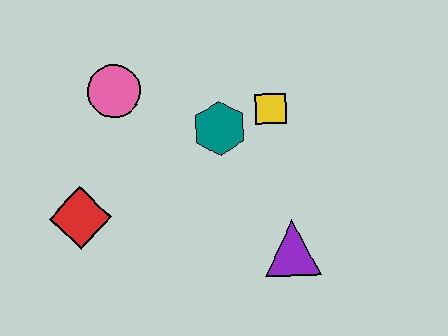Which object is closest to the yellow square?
The teal hexagon is closest to the yellow square.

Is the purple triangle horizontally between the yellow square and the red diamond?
No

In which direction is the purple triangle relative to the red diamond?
The purple triangle is to the right of the red diamond.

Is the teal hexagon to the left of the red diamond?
No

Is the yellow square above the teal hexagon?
Yes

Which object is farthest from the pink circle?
The purple triangle is farthest from the pink circle.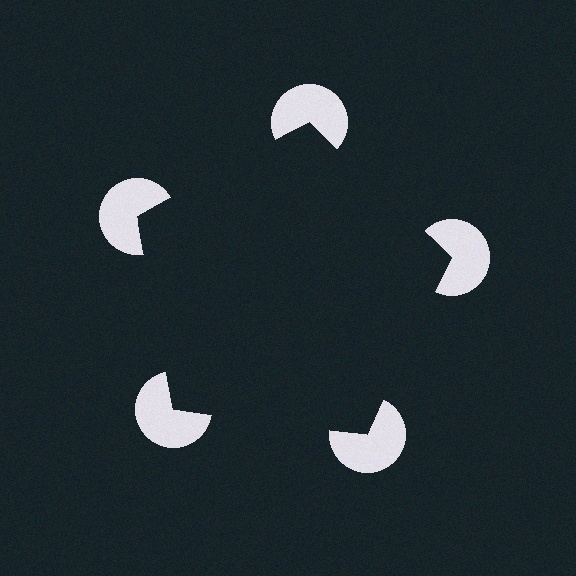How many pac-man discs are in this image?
There are 5 — one at each vertex of the illusory pentagon.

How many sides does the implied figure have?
5 sides.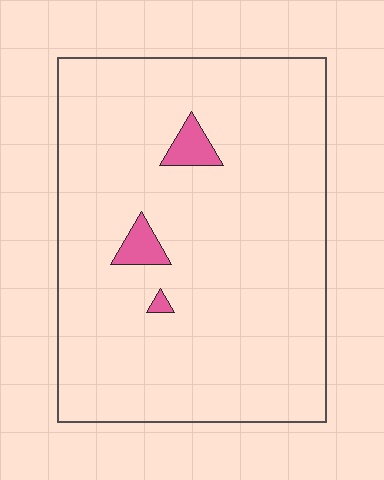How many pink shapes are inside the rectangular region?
3.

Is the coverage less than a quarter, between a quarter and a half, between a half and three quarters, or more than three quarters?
Less than a quarter.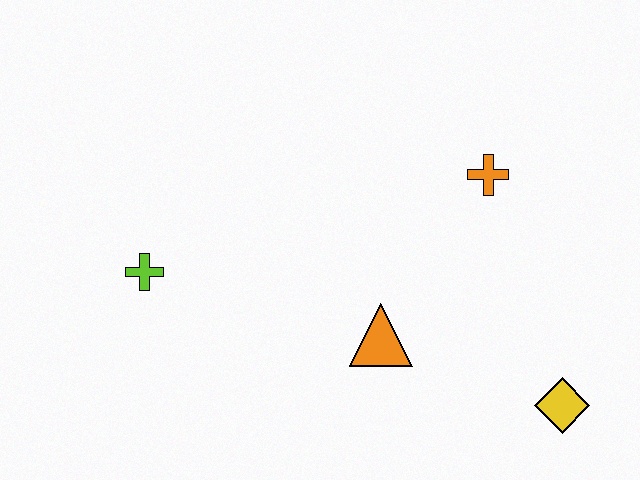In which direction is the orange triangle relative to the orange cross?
The orange triangle is below the orange cross.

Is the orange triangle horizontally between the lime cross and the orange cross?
Yes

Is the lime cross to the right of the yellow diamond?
No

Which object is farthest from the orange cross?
The lime cross is farthest from the orange cross.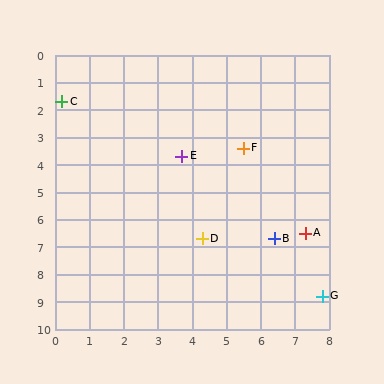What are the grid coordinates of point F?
Point F is at approximately (5.5, 3.4).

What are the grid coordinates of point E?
Point E is at approximately (3.7, 3.7).